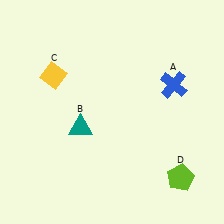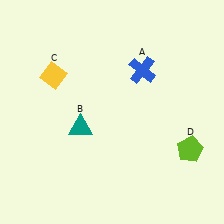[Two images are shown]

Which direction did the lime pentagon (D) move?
The lime pentagon (D) moved up.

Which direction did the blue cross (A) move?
The blue cross (A) moved left.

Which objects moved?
The objects that moved are: the blue cross (A), the lime pentagon (D).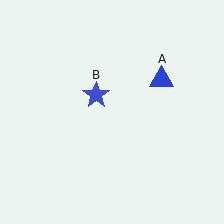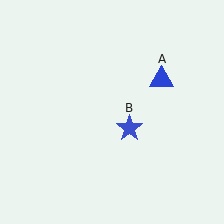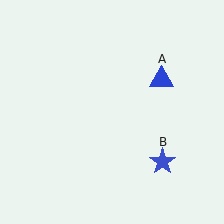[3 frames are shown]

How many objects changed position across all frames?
1 object changed position: blue star (object B).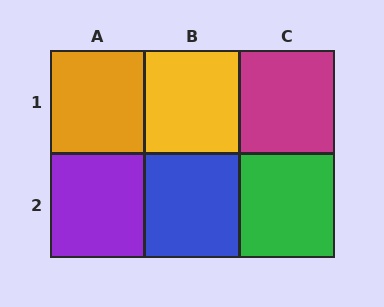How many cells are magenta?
1 cell is magenta.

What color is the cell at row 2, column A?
Purple.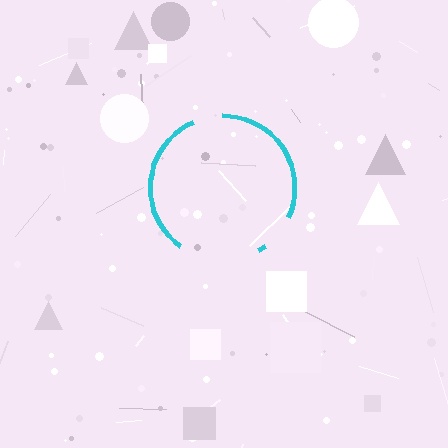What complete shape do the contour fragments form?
The contour fragments form a circle.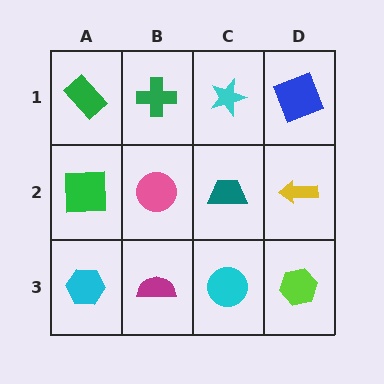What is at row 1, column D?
A blue square.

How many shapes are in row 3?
4 shapes.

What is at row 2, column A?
A green square.